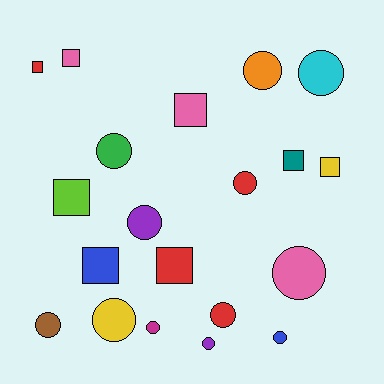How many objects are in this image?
There are 20 objects.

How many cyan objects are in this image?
There is 1 cyan object.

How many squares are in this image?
There are 8 squares.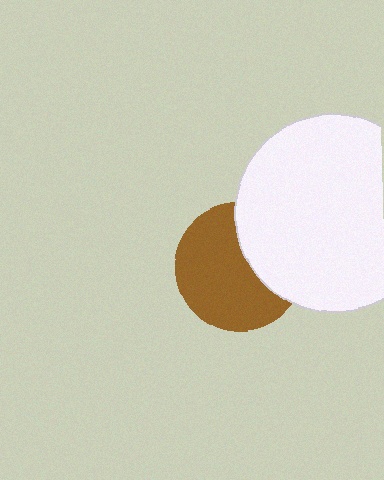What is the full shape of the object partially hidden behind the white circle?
The partially hidden object is a brown circle.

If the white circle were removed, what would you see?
You would see the complete brown circle.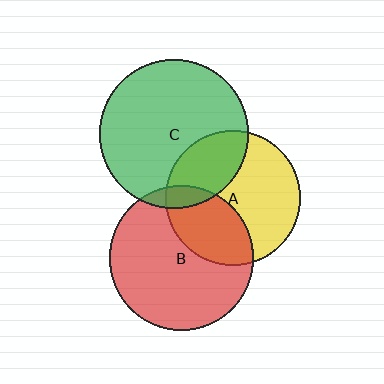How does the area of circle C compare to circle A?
Approximately 1.2 times.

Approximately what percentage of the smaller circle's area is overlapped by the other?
Approximately 35%.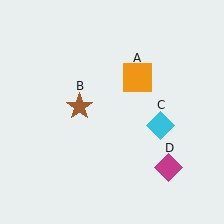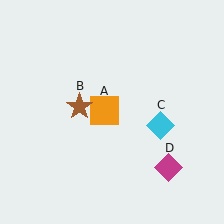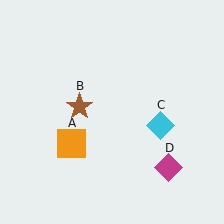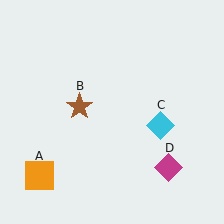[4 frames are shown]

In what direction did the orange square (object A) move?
The orange square (object A) moved down and to the left.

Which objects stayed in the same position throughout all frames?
Brown star (object B) and cyan diamond (object C) and magenta diamond (object D) remained stationary.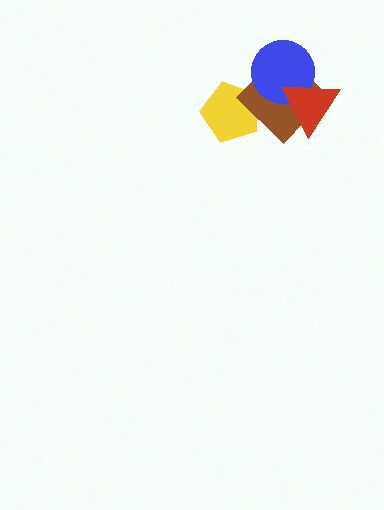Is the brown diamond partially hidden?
Yes, it is partially covered by another shape.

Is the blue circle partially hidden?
Yes, it is partially covered by another shape.